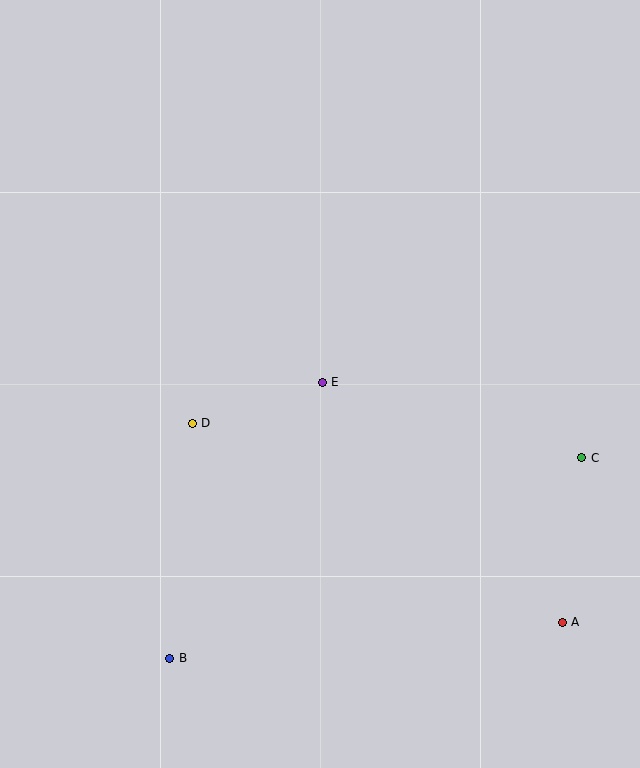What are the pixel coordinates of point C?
Point C is at (582, 458).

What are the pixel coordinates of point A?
Point A is at (562, 622).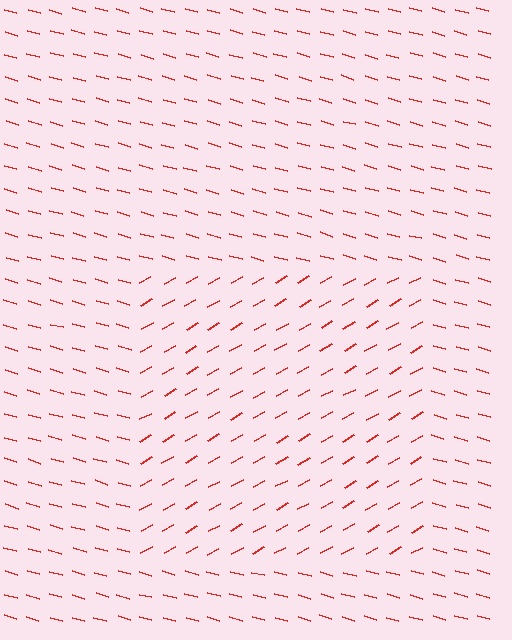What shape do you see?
I see a rectangle.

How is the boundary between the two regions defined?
The boundary is defined purely by a change in line orientation (approximately 45 degrees difference). All lines are the same color and thickness.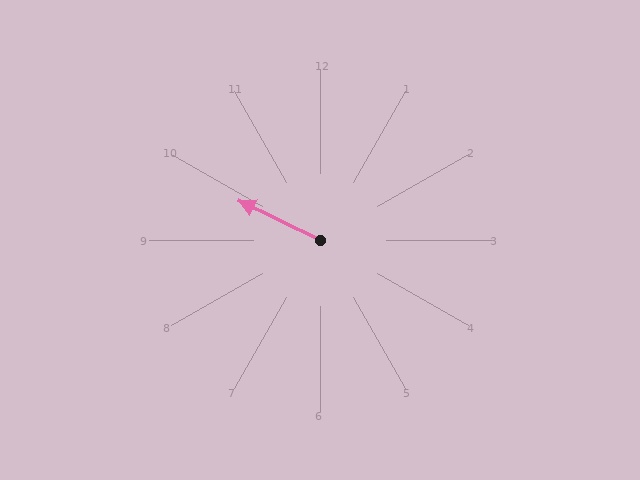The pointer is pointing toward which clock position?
Roughly 10 o'clock.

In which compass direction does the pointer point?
Northwest.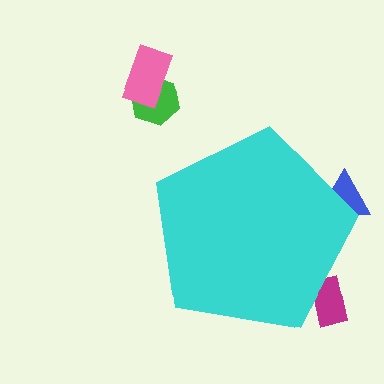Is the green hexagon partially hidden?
No, the green hexagon is fully visible.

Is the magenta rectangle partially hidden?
Yes, the magenta rectangle is partially hidden behind the cyan pentagon.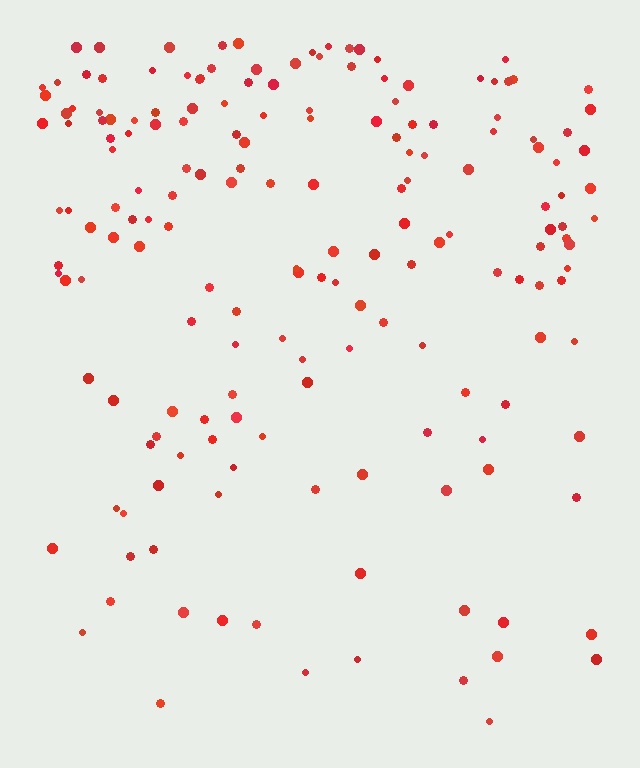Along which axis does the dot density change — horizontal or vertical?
Vertical.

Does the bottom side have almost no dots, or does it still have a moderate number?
Still a moderate number, just noticeably fewer than the top.